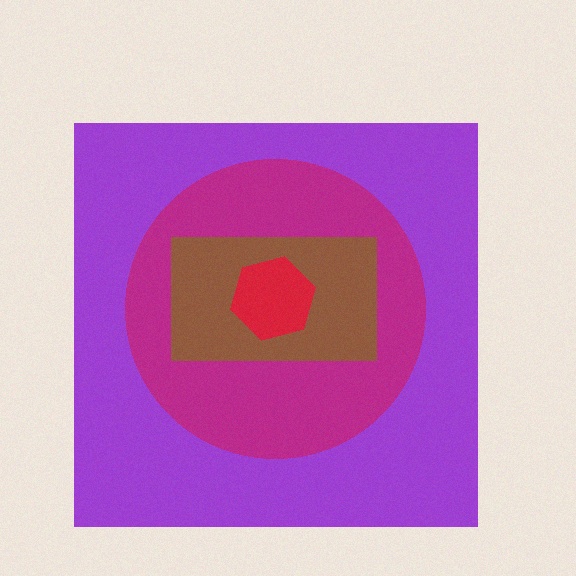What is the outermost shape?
The purple square.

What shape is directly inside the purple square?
The magenta circle.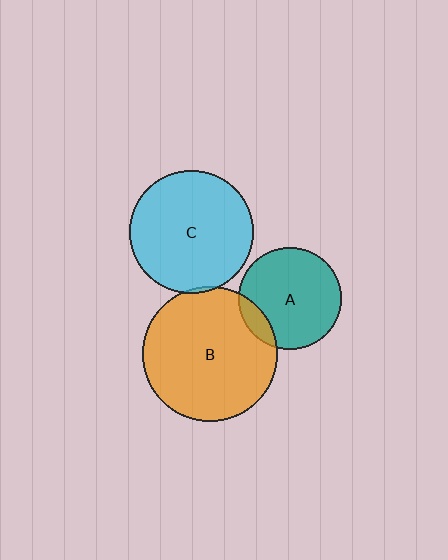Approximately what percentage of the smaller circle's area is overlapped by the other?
Approximately 5%.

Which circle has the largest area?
Circle B (orange).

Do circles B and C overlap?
Yes.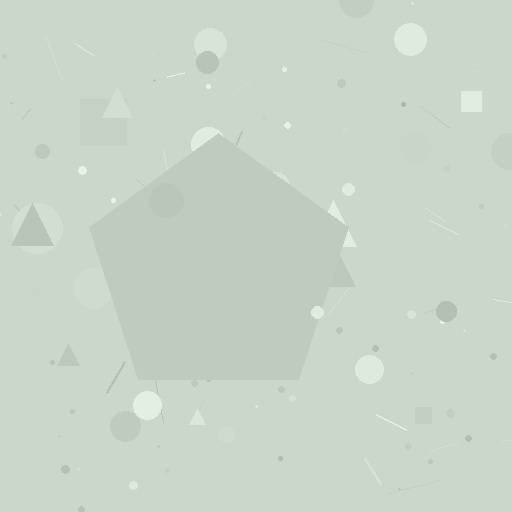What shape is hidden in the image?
A pentagon is hidden in the image.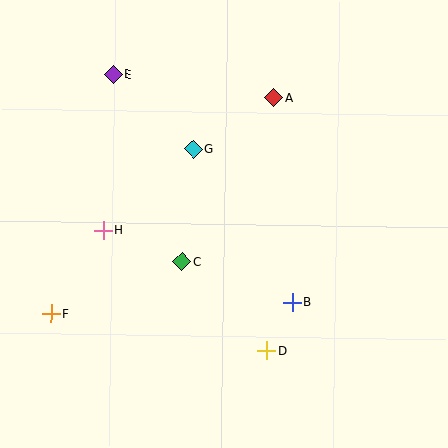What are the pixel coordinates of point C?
Point C is at (182, 262).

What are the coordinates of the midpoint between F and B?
The midpoint between F and B is at (172, 308).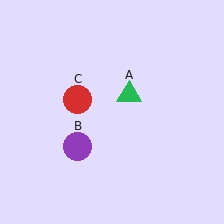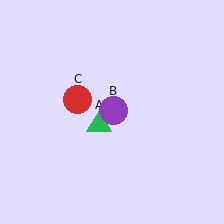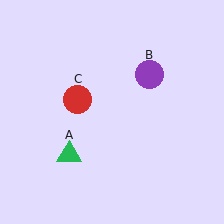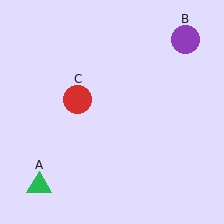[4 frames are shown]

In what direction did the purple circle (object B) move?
The purple circle (object B) moved up and to the right.